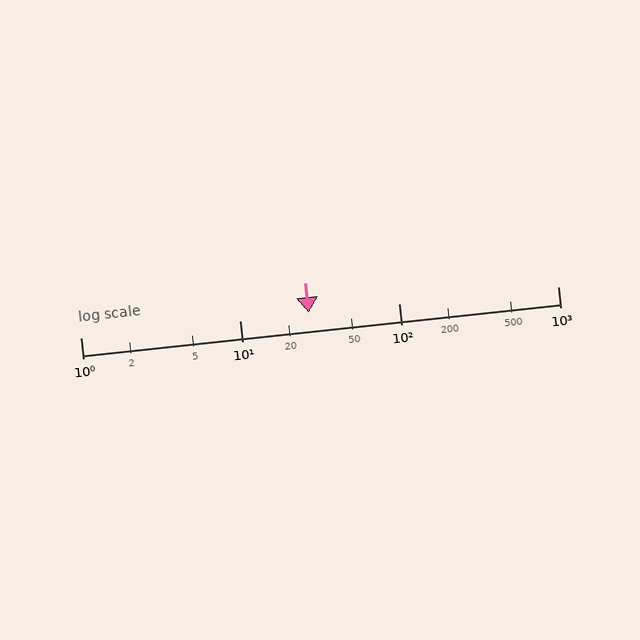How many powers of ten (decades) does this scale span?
The scale spans 3 decades, from 1 to 1000.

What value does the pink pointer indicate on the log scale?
The pointer indicates approximately 27.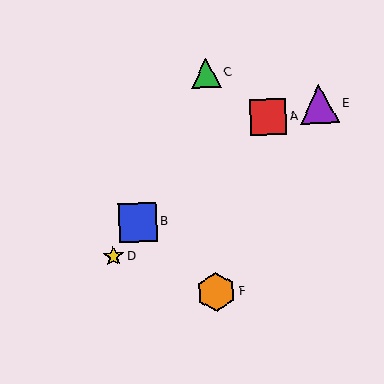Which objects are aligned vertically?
Objects C, F are aligned vertically.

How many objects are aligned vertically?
2 objects (C, F) are aligned vertically.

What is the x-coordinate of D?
Object D is at x≈113.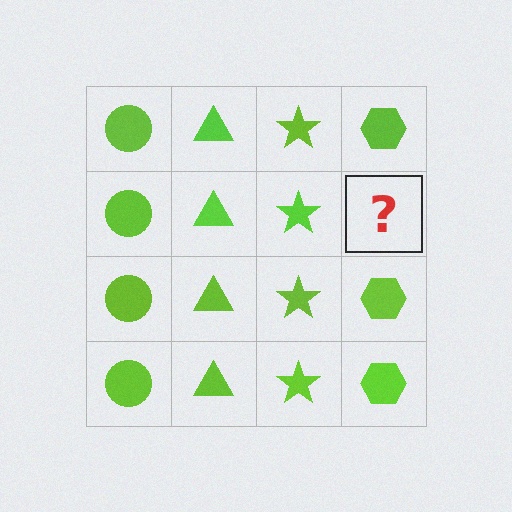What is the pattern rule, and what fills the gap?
The rule is that each column has a consistent shape. The gap should be filled with a lime hexagon.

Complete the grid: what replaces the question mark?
The question mark should be replaced with a lime hexagon.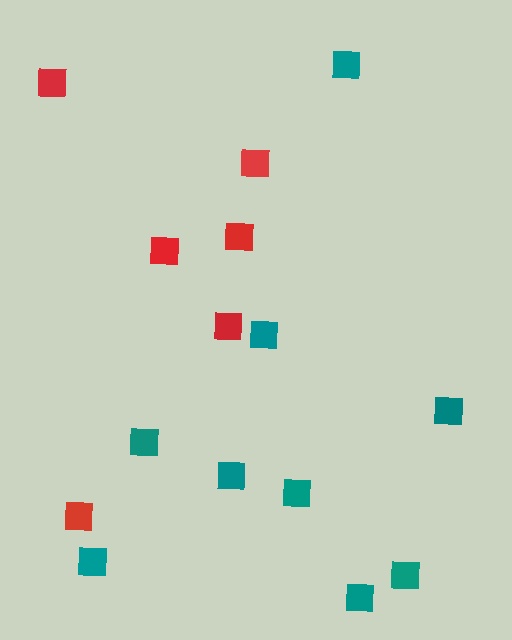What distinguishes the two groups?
There are 2 groups: one group of teal squares (9) and one group of red squares (6).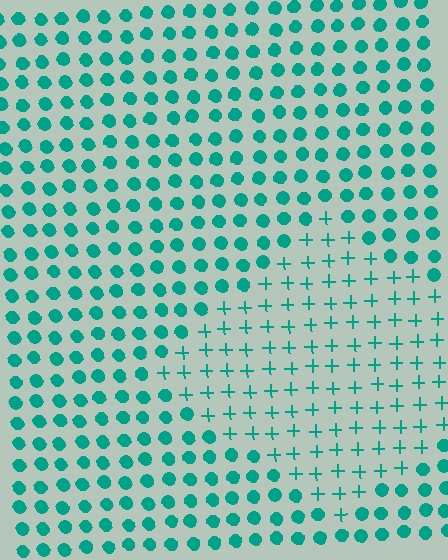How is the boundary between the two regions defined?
The boundary is defined by a change in element shape: plus signs inside vs. circles outside. All elements share the same color and spacing.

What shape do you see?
I see a diamond.